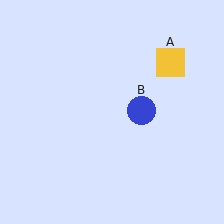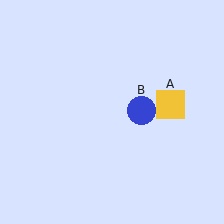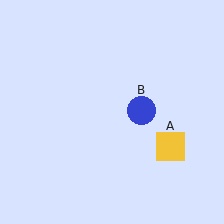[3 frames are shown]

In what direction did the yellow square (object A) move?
The yellow square (object A) moved down.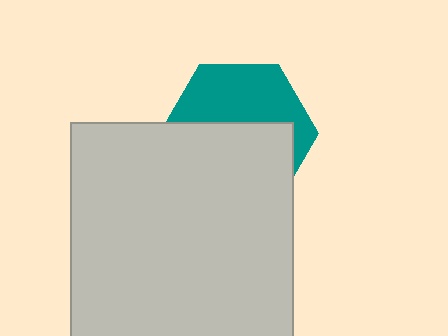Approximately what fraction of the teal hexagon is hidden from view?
Roughly 56% of the teal hexagon is hidden behind the light gray square.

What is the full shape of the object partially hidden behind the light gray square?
The partially hidden object is a teal hexagon.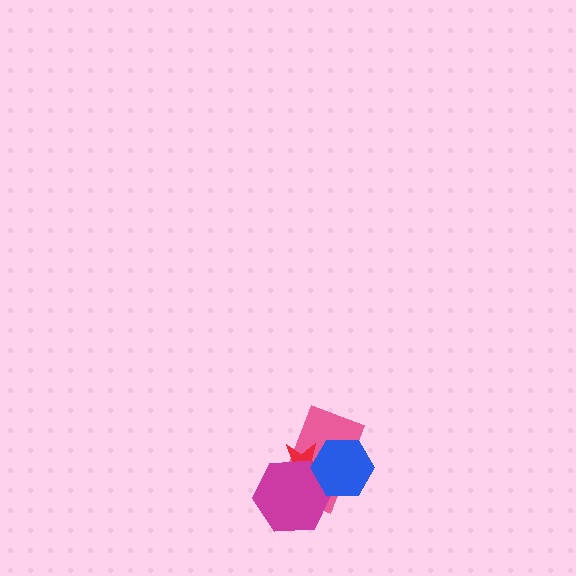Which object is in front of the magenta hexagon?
The blue hexagon is in front of the magenta hexagon.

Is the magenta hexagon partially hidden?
Yes, it is partially covered by another shape.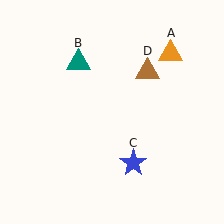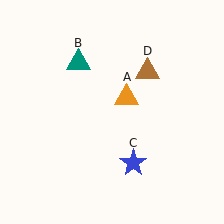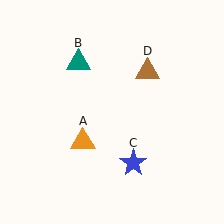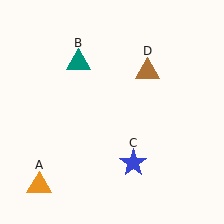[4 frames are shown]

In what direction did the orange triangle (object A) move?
The orange triangle (object A) moved down and to the left.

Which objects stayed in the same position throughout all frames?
Teal triangle (object B) and blue star (object C) and brown triangle (object D) remained stationary.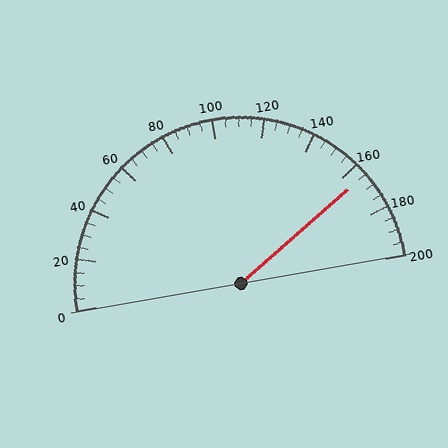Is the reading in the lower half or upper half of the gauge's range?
The reading is in the upper half of the range (0 to 200).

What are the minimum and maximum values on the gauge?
The gauge ranges from 0 to 200.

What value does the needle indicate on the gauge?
The needle indicates approximately 165.